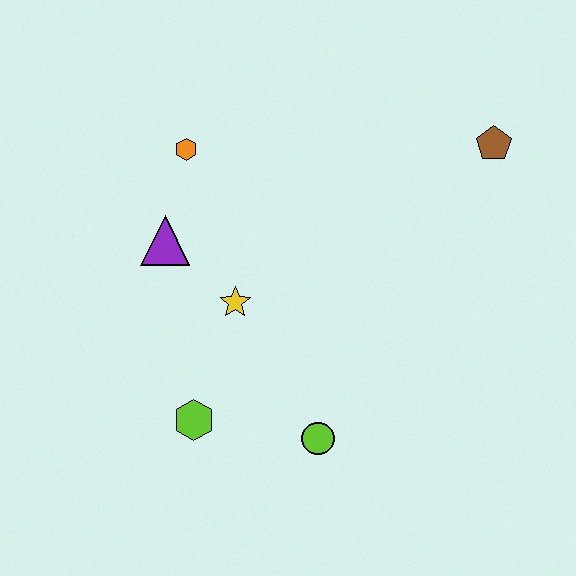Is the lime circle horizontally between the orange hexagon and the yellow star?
No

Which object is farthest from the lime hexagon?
The brown pentagon is farthest from the lime hexagon.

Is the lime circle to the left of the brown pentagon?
Yes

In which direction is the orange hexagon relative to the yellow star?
The orange hexagon is above the yellow star.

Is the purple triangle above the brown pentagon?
No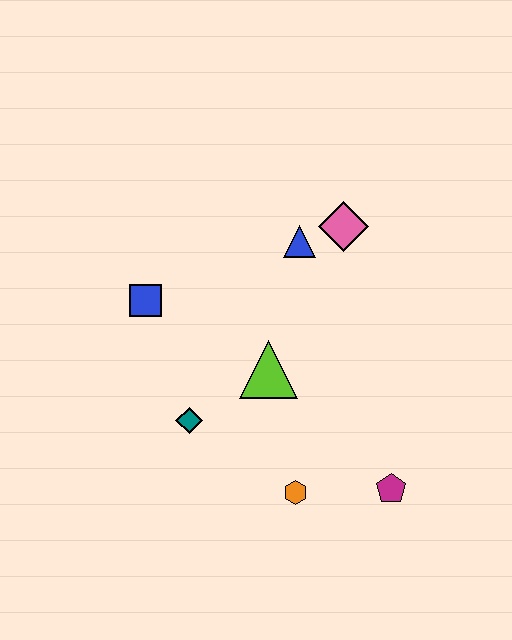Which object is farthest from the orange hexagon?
The pink diamond is farthest from the orange hexagon.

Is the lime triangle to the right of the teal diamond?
Yes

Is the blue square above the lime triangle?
Yes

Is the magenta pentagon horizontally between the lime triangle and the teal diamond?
No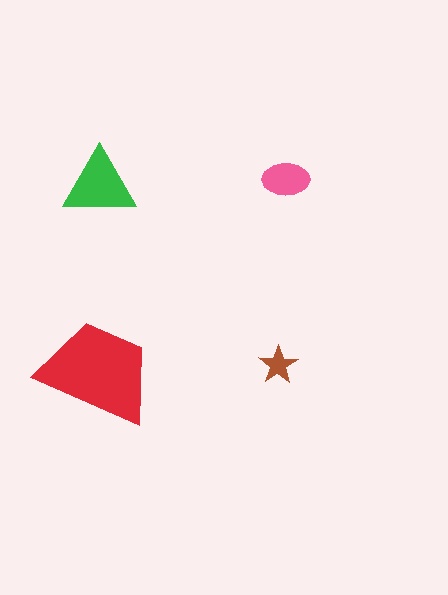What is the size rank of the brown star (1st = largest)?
4th.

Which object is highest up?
The pink ellipse is topmost.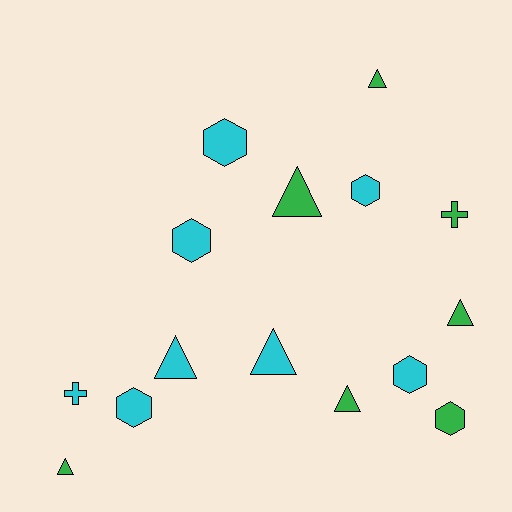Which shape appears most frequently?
Triangle, with 7 objects.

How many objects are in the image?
There are 15 objects.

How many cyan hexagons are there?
There are 5 cyan hexagons.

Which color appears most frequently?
Cyan, with 8 objects.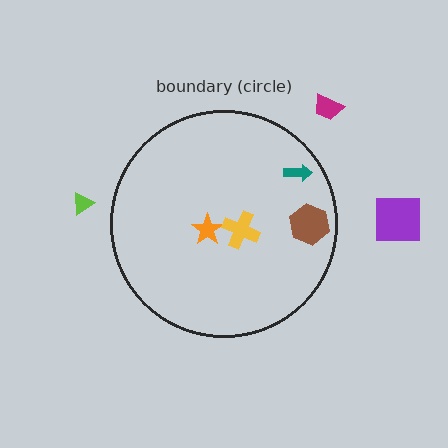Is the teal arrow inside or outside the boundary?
Inside.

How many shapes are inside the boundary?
4 inside, 3 outside.